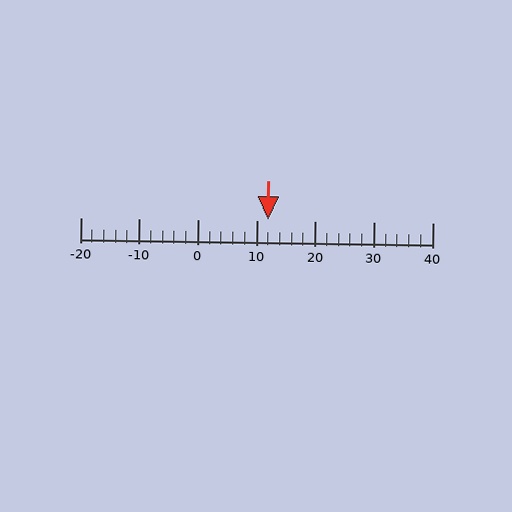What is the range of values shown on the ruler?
The ruler shows values from -20 to 40.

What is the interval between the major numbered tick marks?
The major tick marks are spaced 10 units apart.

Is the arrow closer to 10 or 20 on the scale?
The arrow is closer to 10.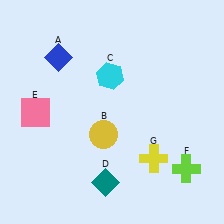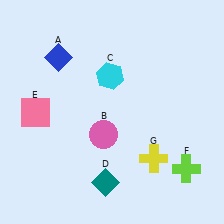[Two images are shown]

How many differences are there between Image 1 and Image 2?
There is 1 difference between the two images.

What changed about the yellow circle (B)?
In Image 1, B is yellow. In Image 2, it changed to pink.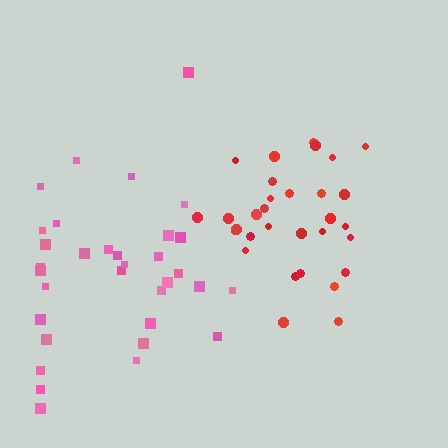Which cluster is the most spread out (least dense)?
Pink.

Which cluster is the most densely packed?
Red.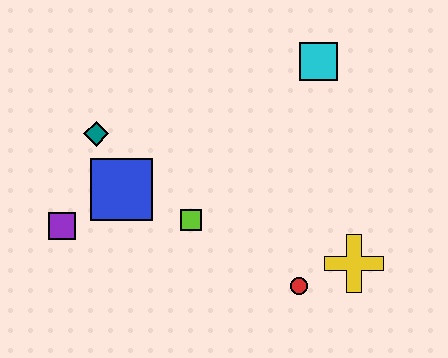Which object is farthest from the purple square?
The cyan square is farthest from the purple square.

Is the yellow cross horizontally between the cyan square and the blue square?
No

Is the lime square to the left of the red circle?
Yes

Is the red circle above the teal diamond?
No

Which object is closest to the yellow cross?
The red circle is closest to the yellow cross.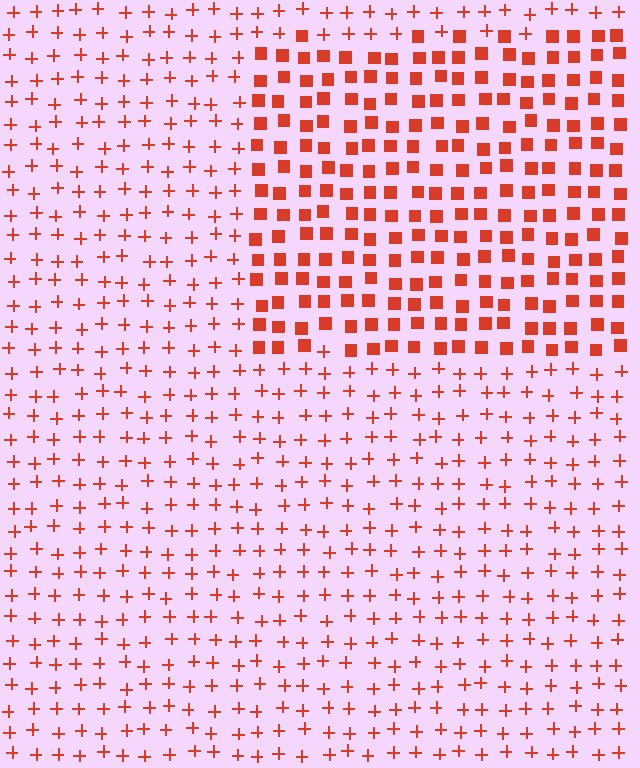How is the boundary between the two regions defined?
The boundary is defined by a change in element shape: squares inside vs. plus signs outside. All elements share the same color and spacing.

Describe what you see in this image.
The image is filled with small red elements arranged in a uniform grid. A rectangle-shaped region contains squares, while the surrounding area contains plus signs. The boundary is defined purely by the change in element shape.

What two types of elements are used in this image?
The image uses squares inside the rectangle region and plus signs outside it.